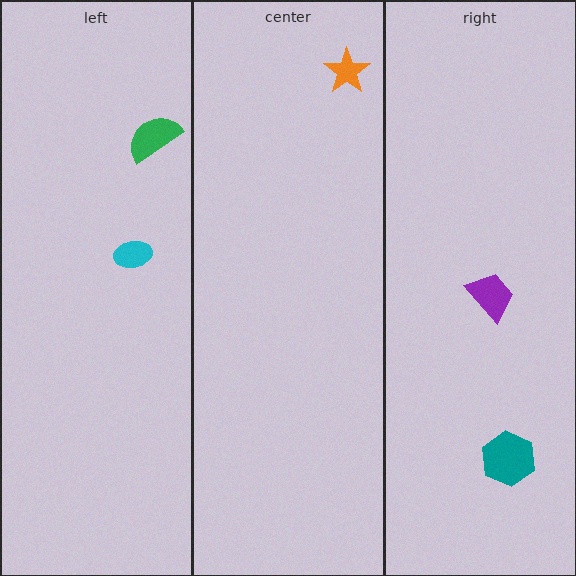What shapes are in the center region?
The orange star.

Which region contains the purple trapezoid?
The right region.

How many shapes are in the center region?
1.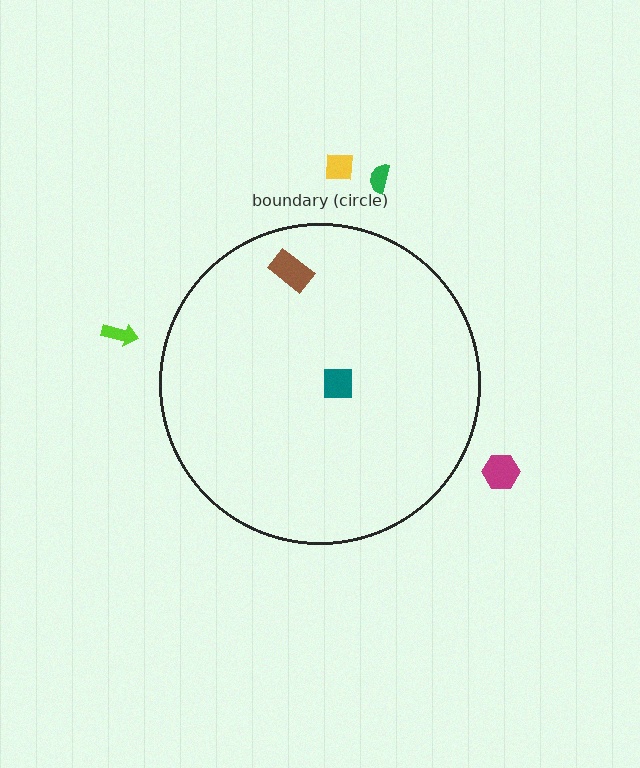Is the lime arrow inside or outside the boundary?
Outside.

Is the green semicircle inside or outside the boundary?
Outside.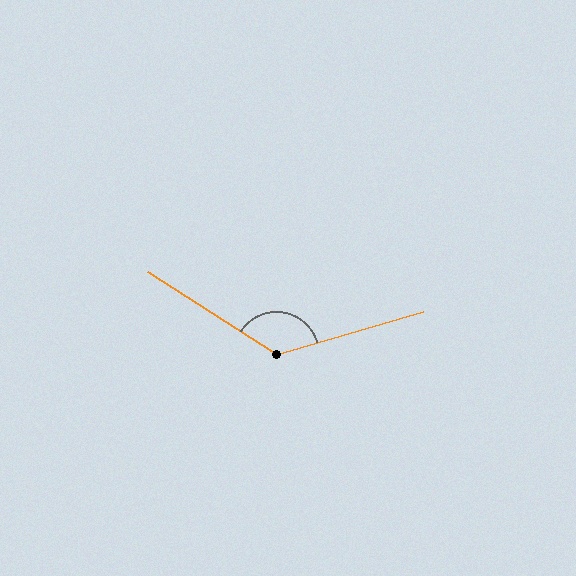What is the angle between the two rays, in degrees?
Approximately 131 degrees.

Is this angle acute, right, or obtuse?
It is obtuse.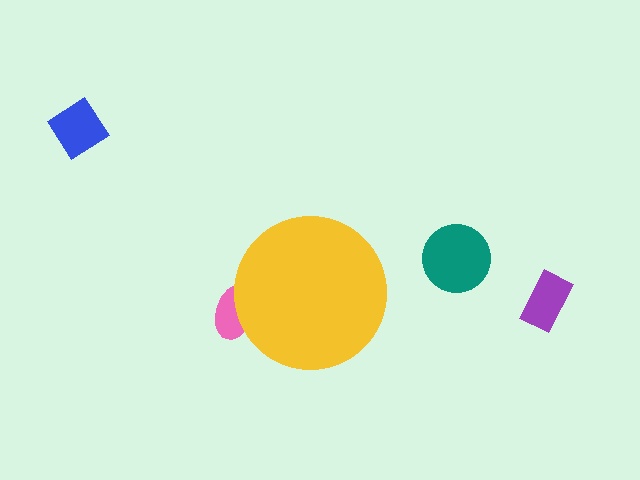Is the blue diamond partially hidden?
No, the blue diamond is fully visible.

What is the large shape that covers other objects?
A yellow circle.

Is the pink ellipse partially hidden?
Yes, the pink ellipse is partially hidden behind the yellow circle.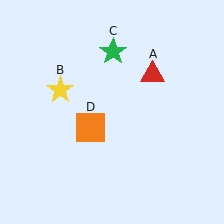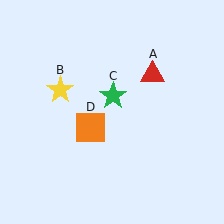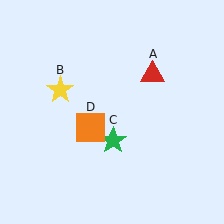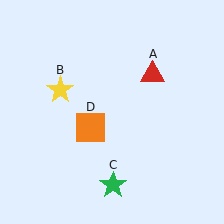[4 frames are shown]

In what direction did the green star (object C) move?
The green star (object C) moved down.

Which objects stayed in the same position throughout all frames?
Red triangle (object A) and yellow star (object B) and orange square (object D) remained stationary.